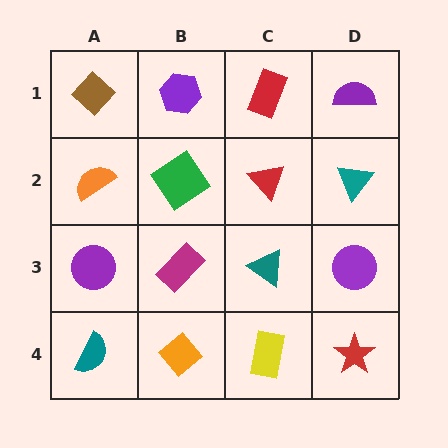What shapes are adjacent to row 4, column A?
A purple circle (row 3, column A), an orange diamond (row 4, column B).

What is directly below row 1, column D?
A teal triangle.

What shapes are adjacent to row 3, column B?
A green diamond (row 2, column B), an orange diamond (row 4, column B), a purple circle (row 3, column A), a teal triangle (row 3, column C).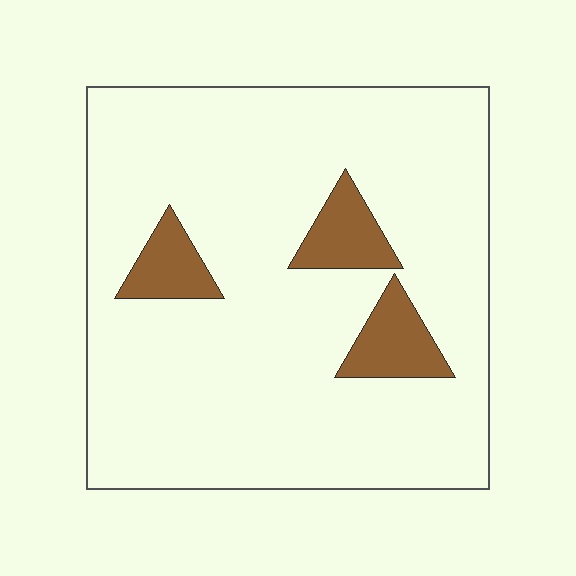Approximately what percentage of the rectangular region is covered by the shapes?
Approximately 10%.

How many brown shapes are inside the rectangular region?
3.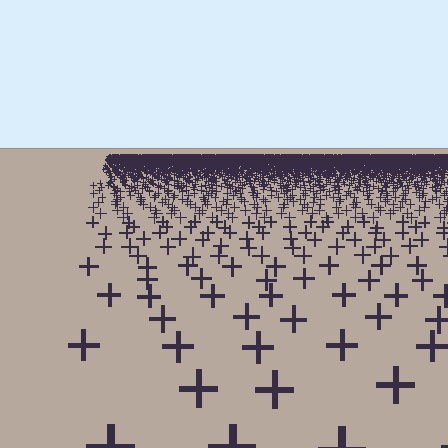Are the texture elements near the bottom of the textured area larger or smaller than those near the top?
Larger. Near the bottom, elements are closer to the viewer and appear at a bigger on-screen size.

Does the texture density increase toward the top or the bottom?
Density increases toward the top.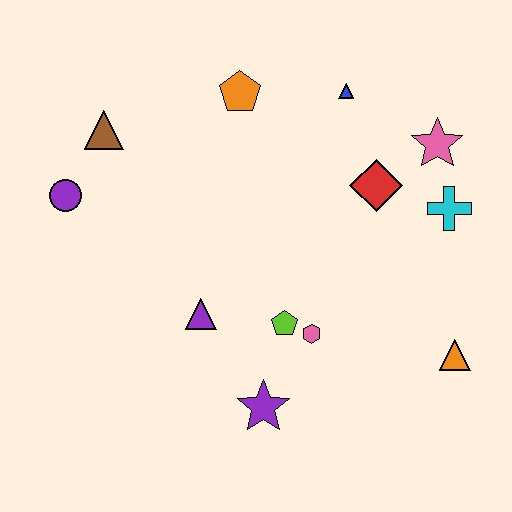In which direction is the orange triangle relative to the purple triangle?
The orange triangle is to the right of the purple triangle.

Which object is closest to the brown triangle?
The purple circle is closest to the brown triangle.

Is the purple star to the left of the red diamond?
Yes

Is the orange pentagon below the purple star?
No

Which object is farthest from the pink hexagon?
The brown triangle is farthest from the pink hexagon.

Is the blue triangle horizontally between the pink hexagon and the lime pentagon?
No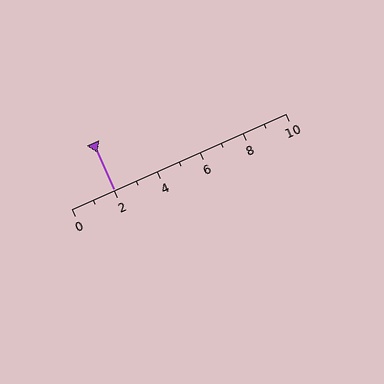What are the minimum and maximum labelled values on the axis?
The axis runs from 0 to 10.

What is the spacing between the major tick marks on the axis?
The major ticks are spaced 2 apart.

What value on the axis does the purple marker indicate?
The marker indicates approximately 2.